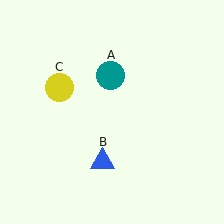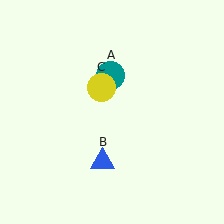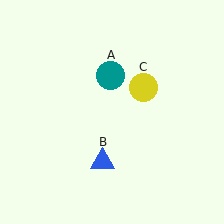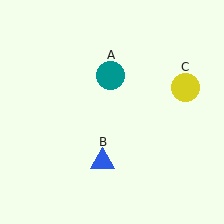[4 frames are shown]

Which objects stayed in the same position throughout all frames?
Teal circle (object A) and blue triangle (object B) remained stationary.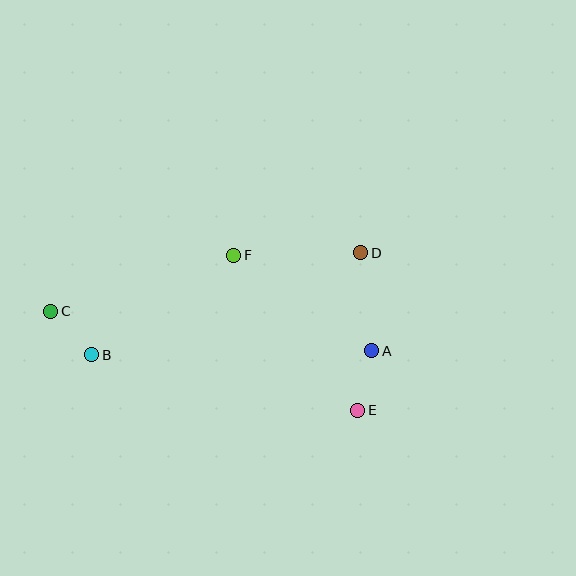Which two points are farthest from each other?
Points A and C are farthest from each other.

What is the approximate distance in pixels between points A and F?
The distance between A and F is approximately 168 pixels.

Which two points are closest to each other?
Points B and C are closest to each other.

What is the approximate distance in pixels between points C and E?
The distance between C and E is approximately 323 pixels.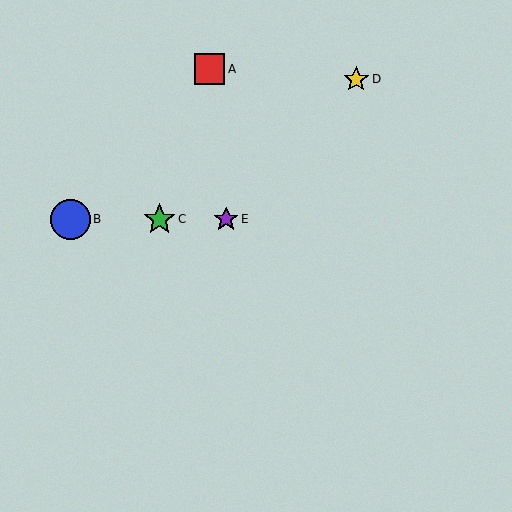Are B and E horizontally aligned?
Yes, both are at y≈219.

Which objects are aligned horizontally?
Objects B, C, E are aligned horizontally.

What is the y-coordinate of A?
Object A is at y≈69.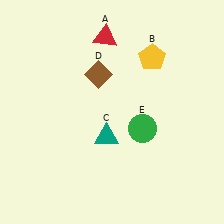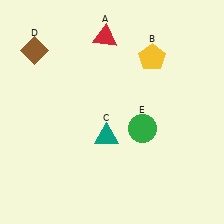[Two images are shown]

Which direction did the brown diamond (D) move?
The brown diamond (D) moved left.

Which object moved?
The brown diamond (D) moved left.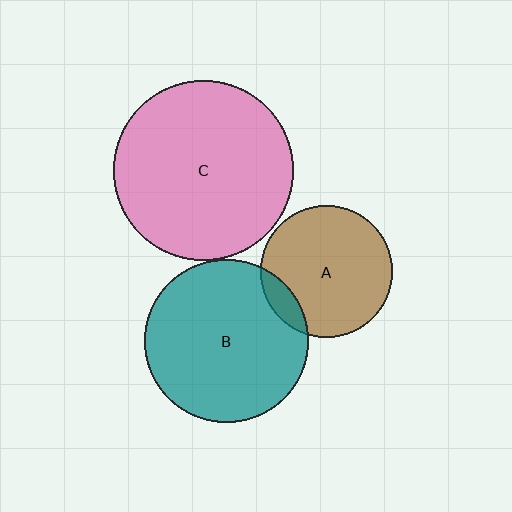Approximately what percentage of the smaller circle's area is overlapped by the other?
Approximately 10%.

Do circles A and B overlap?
Yes.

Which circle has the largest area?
Circle C (pink).